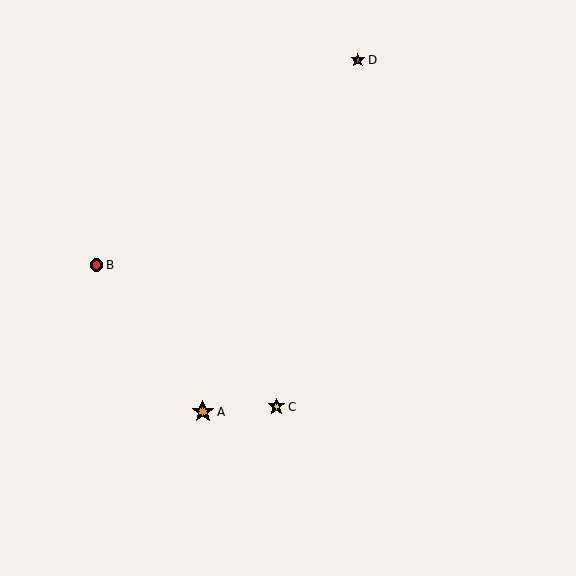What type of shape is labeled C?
Shape C is a yellow star.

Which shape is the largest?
The orange star (labeled A) is the largest.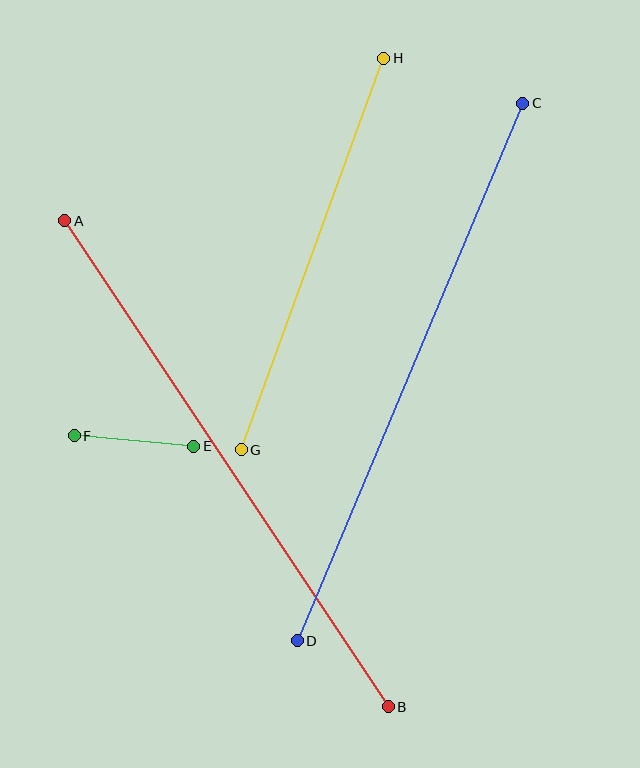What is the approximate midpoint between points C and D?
The midpoint is at approximately (410, 372) pixels.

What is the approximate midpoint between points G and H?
The midpoint is at approximately (312, 254) pixels.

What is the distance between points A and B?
The distance is approximately 584 pixels.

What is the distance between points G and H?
The distance is approximately 416 pixels.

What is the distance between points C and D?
The distance is approximately 582 pixels.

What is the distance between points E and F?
The distance is approximately 120 pixels.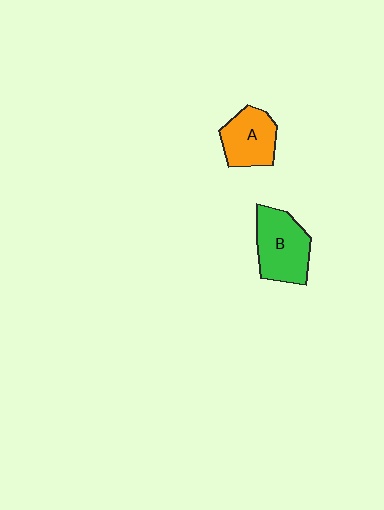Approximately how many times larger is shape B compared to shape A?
Approximately 1.3 times.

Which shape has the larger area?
Shape B (green).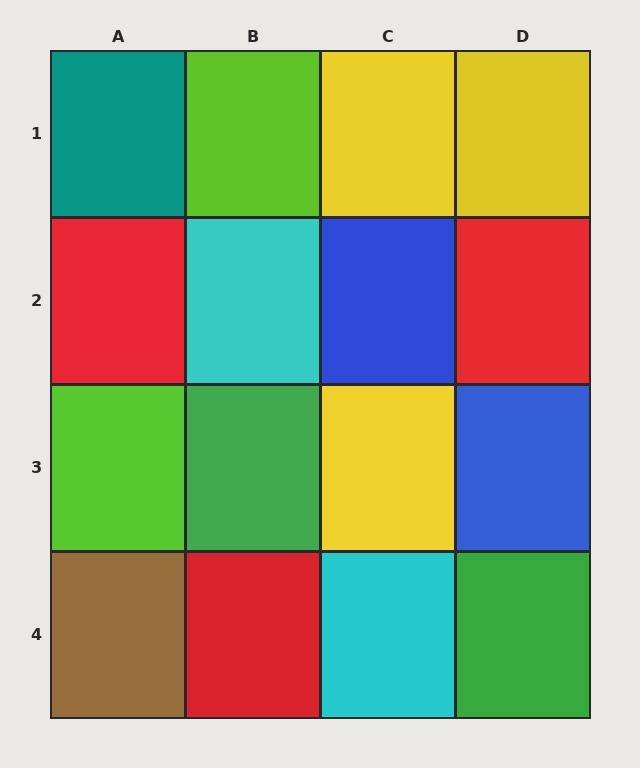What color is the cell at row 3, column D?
Blue.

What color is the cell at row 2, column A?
Red.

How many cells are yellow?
3 cells are yellow.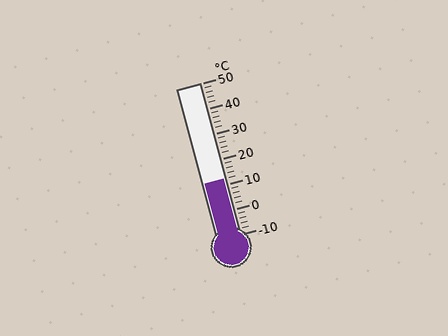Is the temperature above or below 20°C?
The temperature is below 20°C.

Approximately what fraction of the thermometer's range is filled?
The thermometer is filled to approximately 35% of its range.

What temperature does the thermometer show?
The thermometer shows approximately 12°C.